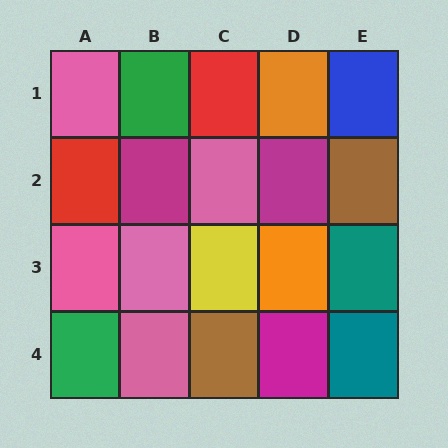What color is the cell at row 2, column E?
Brown.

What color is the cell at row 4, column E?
Teal.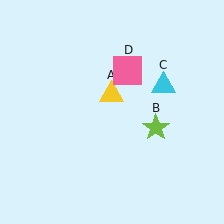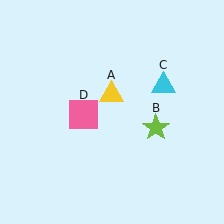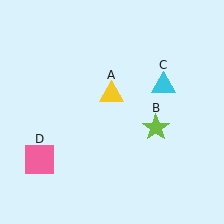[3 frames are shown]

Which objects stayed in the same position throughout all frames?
Yellow triangle (object A) and lime star (object B) and cyan triangle (object C) remained stationary.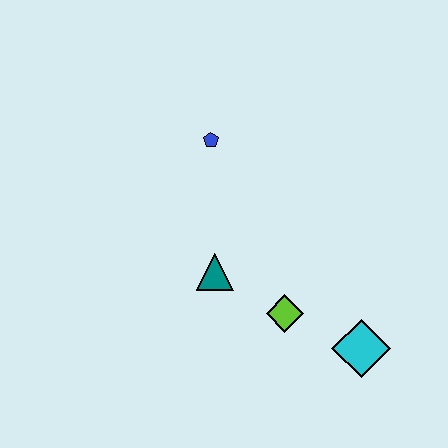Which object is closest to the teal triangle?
The lime diamond is closest to the teal triangle.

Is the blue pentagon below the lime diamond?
No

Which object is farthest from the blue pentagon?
The cyan diamond is farthest from the blue pentagon.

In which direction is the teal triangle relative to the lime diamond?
The teal triangle is to the left of the lime diamond.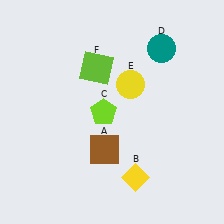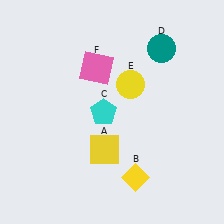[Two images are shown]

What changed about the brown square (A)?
In Image 1, A is brown. In Image 2, it changed to yellow.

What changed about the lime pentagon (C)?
In Image 1, C is lime. In Image 2, it changed to cyan.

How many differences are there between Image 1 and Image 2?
There are 3 differences between the two images.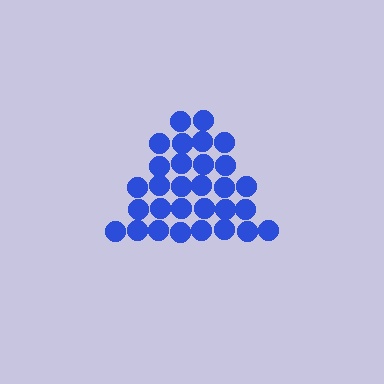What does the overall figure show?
The overall figure shows a triangle.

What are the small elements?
The small elements are circles.